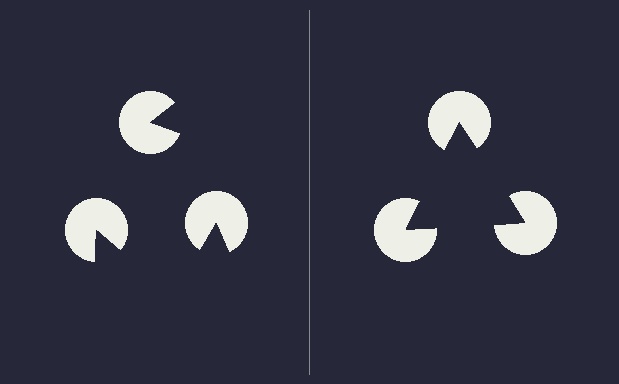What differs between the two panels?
The pac-man discs are positioned identically on both sides; only the wedge orientations differ. On the right they align to a triangle; on the left they are misaligned.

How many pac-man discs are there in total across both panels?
6 — 3 on each side.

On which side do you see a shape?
An illusory triangle appears on the right side. On the left side the wedge cuts are rotated, so no coherent shape forms.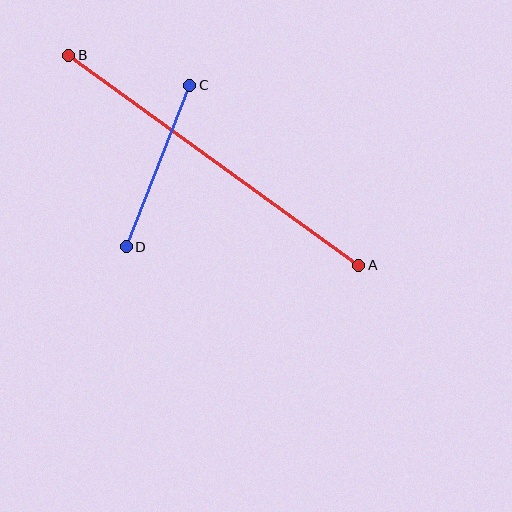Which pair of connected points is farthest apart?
Points A and B are farthest apart.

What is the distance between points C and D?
The distance is approximately 174 pixels.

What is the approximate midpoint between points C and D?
The midpoint is at approximately (158, 166) pixels.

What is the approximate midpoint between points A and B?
The midpoint is at approximately (214, 160) pixels.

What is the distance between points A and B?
The distance is approximately 358 pixels.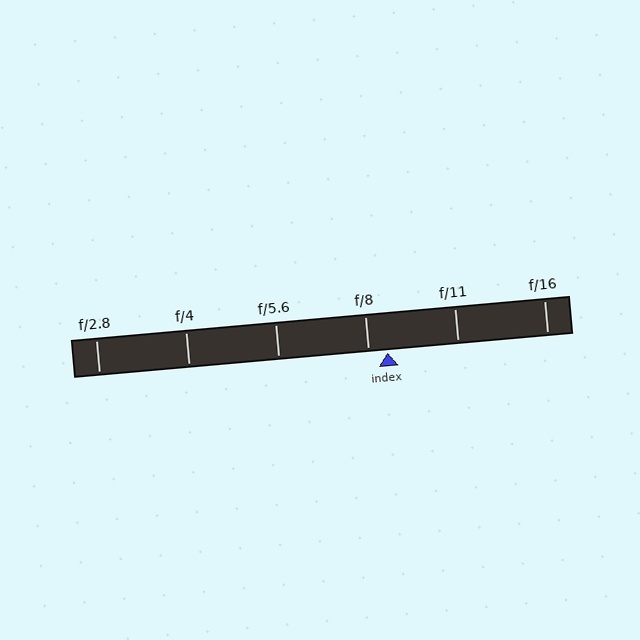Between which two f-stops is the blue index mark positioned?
The index mark is between f/8 and f/11.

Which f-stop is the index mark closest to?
The index mark is closest to f/8.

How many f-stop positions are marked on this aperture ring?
There are 6 f-stop positions marked.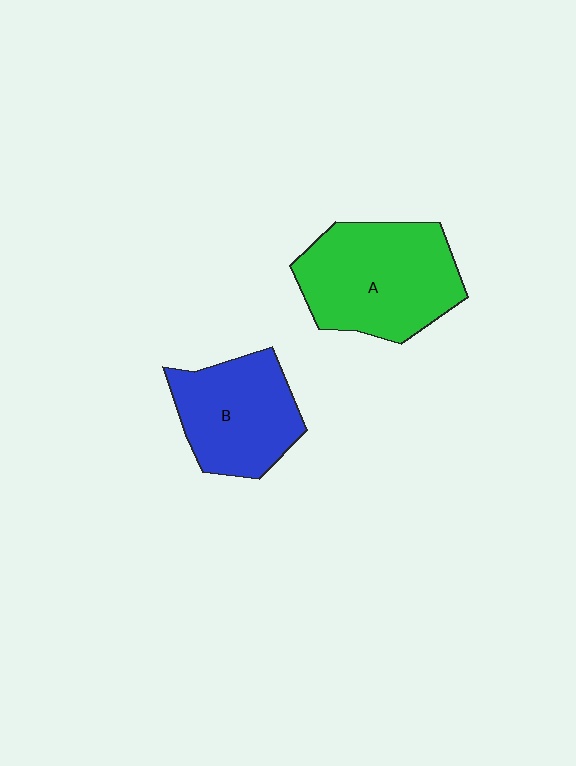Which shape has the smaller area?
Shape B (blue).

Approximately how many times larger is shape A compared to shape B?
Approximately 1.3 times.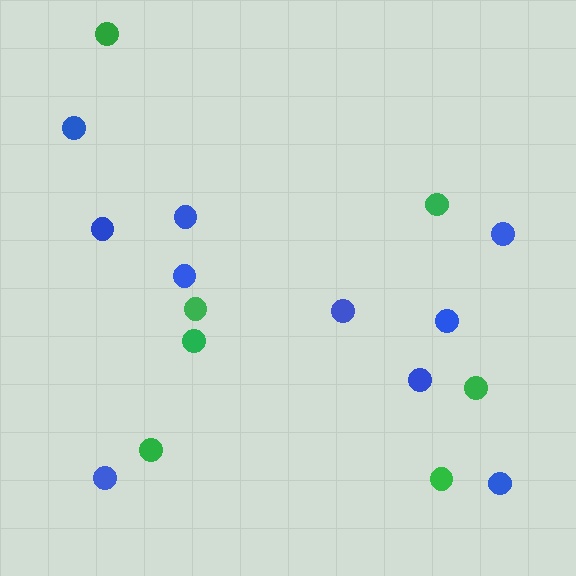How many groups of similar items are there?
There are 2 groups: one group of blue circles (10) and one group of green circles (7).